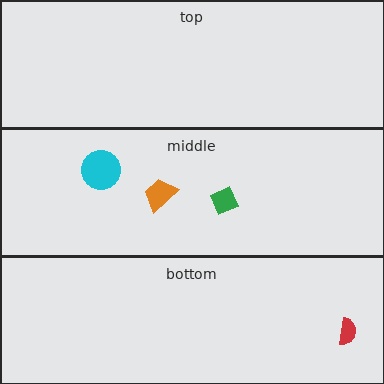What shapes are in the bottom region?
The red semicircle.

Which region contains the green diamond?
The middle region.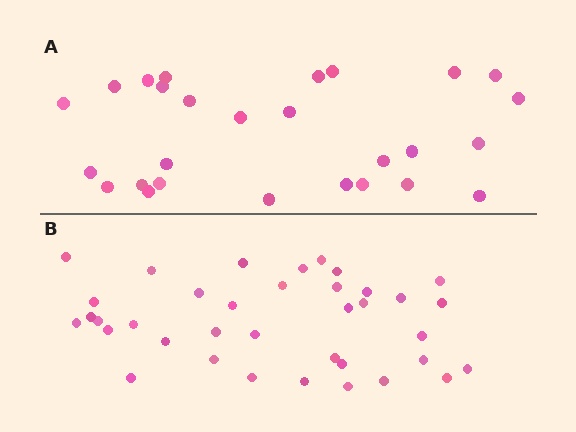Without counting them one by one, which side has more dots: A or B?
Region B (the bottom region) has more dots.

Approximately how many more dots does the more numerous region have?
Region B has roughly 10 or so more dots than region A.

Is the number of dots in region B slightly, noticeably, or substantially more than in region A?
Region B has noticeably more, but not dramatically so. The ratio is roughly 1.4 to 1.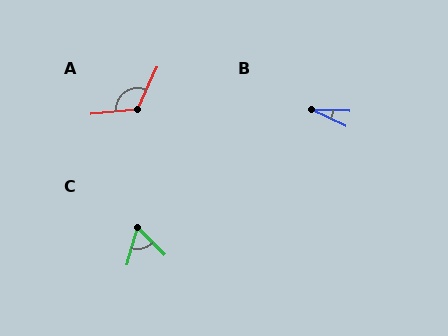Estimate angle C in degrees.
Approximately 61 degrees.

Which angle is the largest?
A, at approximately 120 degrees.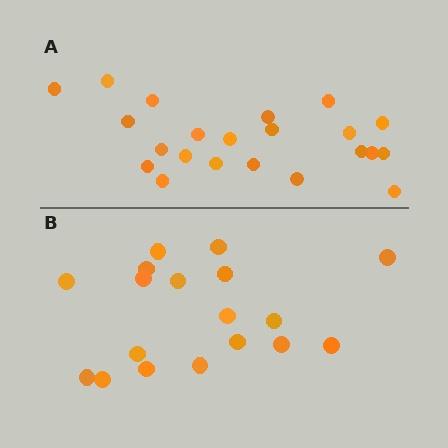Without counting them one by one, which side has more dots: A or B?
Region A (the top region) has more dots.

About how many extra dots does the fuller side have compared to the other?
Region A has about 4 more dots than region B.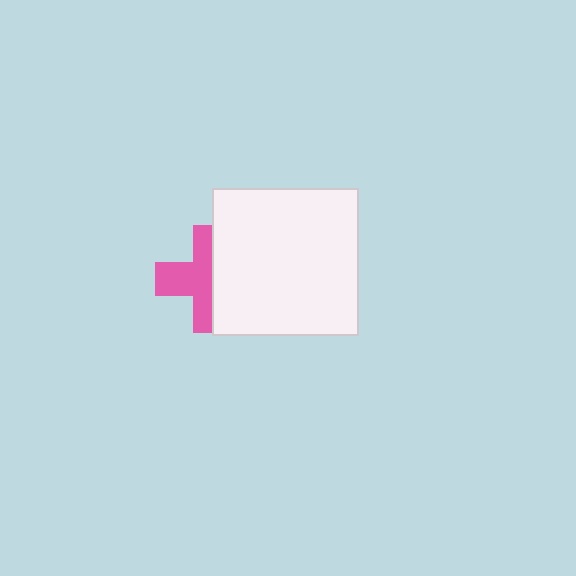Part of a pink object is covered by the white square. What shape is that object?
It is a cross.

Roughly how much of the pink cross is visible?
About half of it is visible (roughly 54%).